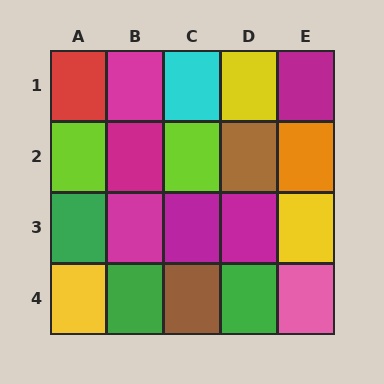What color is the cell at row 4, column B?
Green.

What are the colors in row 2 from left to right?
Lime, magenta, lime, brown, orange.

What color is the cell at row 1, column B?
Magenta.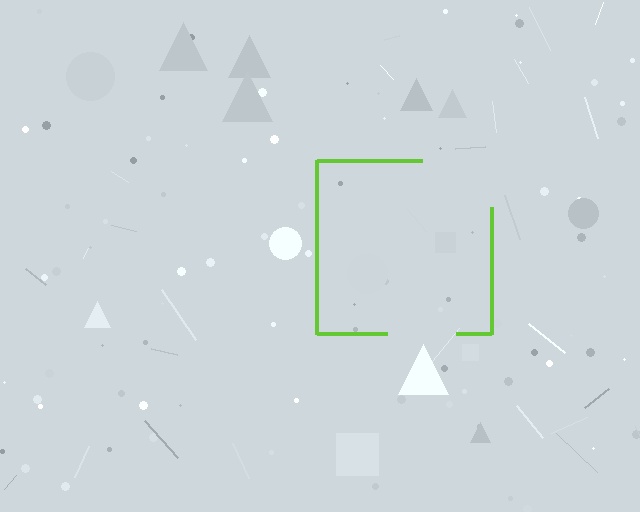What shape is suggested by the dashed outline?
The dashed outline suggests a square.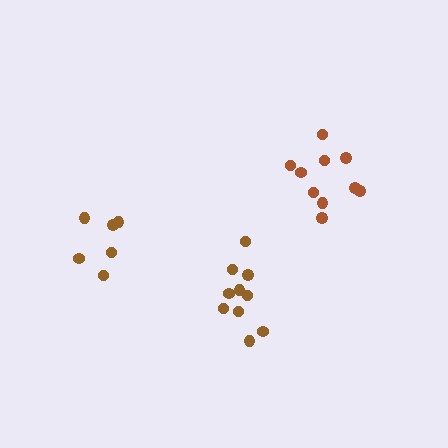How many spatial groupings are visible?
There are 3 spatial groupings.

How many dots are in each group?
Group 1: 10 dots, Group 2: 10 dots, Group 3: 6 dots (26 total).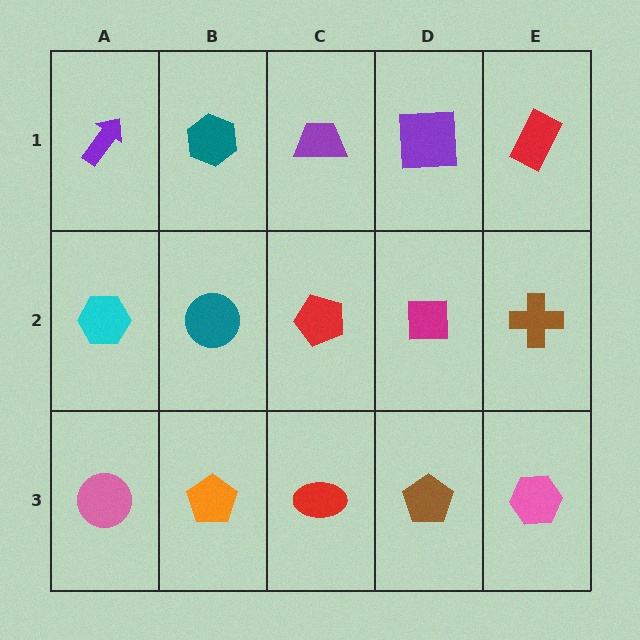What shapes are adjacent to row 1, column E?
A brown cross (row 2, column E), a purple square (row 1, column D).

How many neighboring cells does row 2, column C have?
4.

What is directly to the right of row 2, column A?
A teal circle.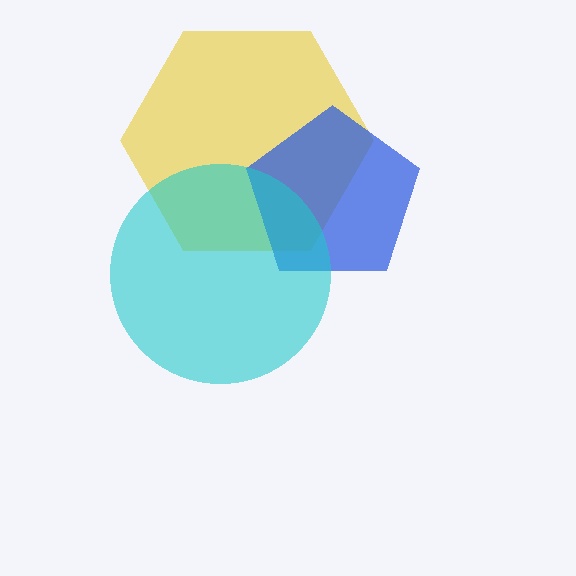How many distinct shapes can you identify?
There are 3 distinct shapes: a yellow hexagon, a blue pentagon, a cyan circle.